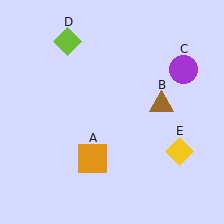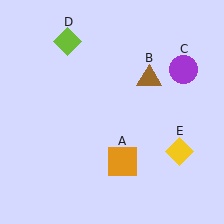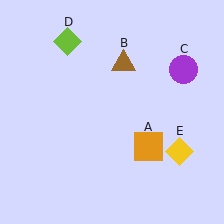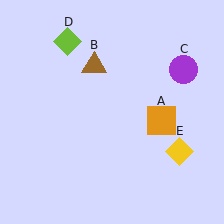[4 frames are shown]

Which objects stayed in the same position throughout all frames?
Purple circle (object C) and lime diamond (object D) and yellow diamond (object E) remained stationary.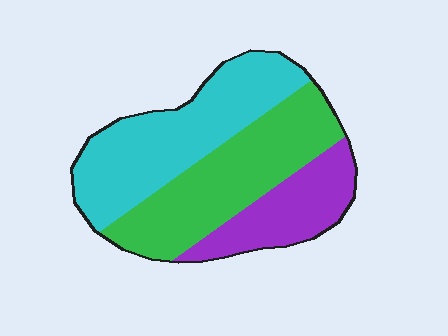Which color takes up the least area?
Purple, at roughly 20%.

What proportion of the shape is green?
Green covers 38% of the shape.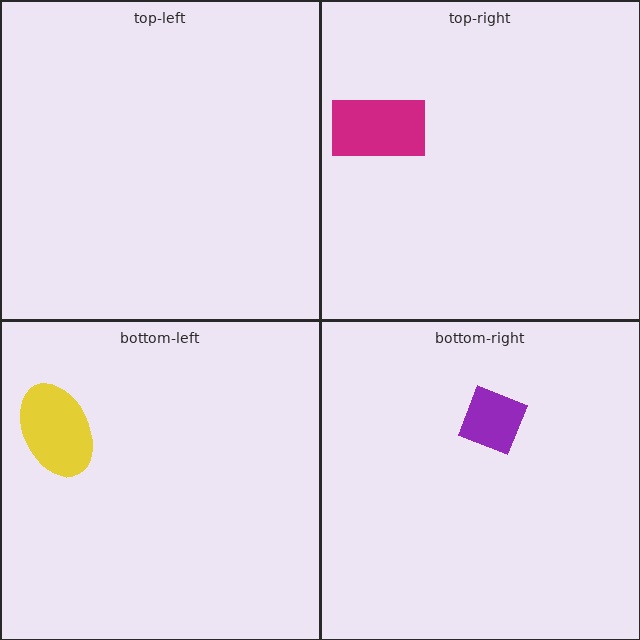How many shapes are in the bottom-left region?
1.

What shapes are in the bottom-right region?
The purple diamond.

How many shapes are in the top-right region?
1.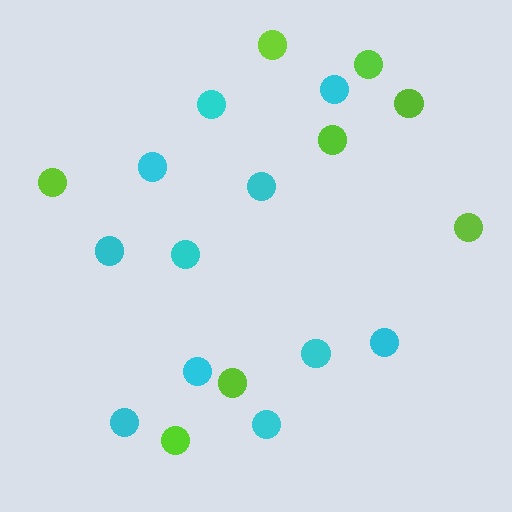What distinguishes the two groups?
There are 2 groups: one group of cyan circles (11) and one group of lime circles (8).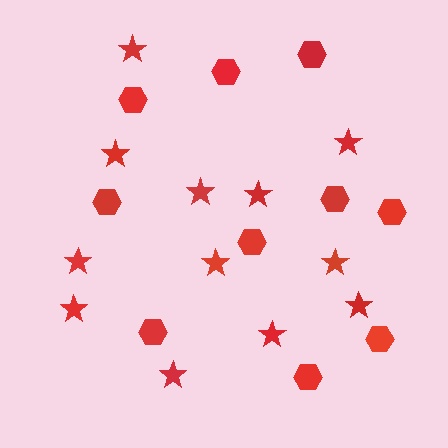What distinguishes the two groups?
There are 2 groups: one group of hexagons (10) and one group of stars (12).